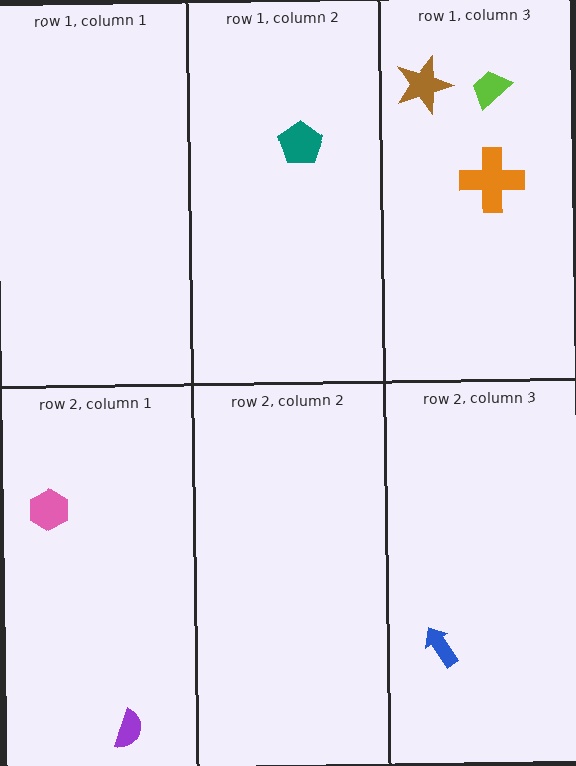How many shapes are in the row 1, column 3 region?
3.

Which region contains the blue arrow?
The row 2, column 3 region.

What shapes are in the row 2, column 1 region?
The purple semicircle, the pink hexagon.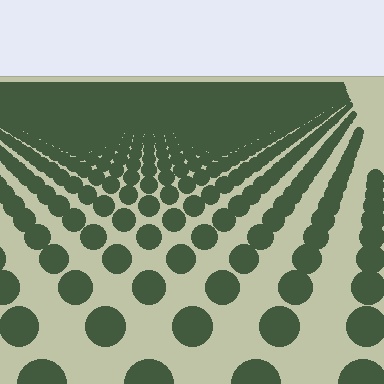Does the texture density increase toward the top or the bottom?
Density increases toward the top.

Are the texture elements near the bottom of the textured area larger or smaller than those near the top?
Larger. Near the bottom, elements are closer to the viewer and appear at a bigger on-screen size.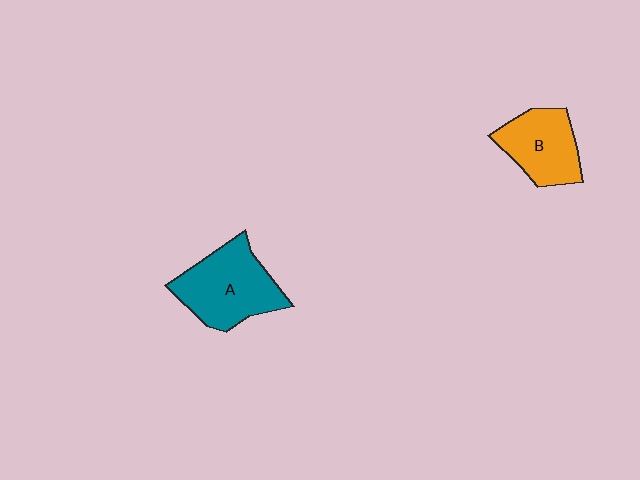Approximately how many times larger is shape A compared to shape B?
Approximately 1.3 times.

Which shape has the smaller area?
Shape B (orange).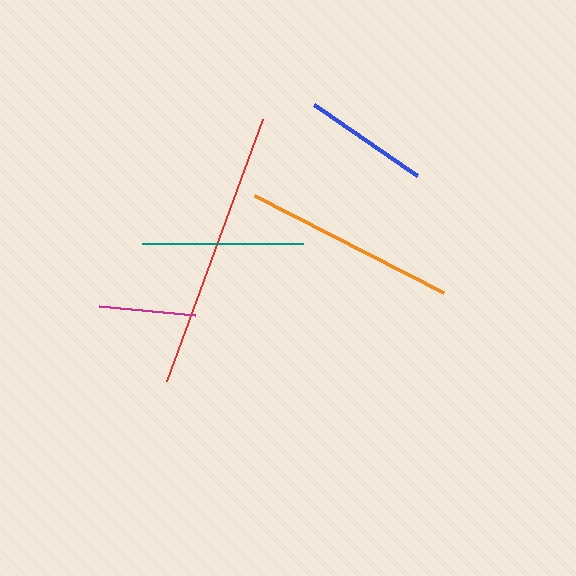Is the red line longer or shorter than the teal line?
The red line is longer than the teal line.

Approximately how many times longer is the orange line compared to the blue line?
The orange line is approximately 1.7 times the length of the blue line.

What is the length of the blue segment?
The blue segment is approximately 125 pixels long.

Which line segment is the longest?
The red line is the longest at approximately 280 pixels.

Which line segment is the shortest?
The magenta line is the shortest at approximately 97 pixels.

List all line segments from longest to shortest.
From longest to shortest: red, orange, teal, blue, magenta.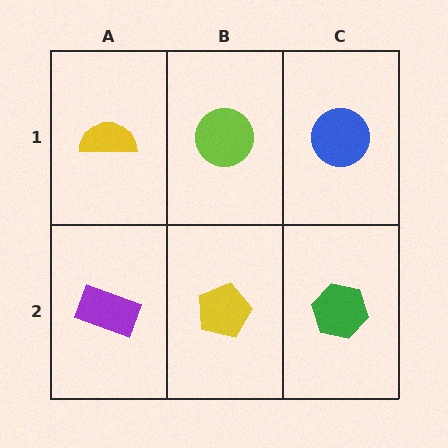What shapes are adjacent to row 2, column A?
A yellow semicircle (row 1, column A), a yellow pentagon (row 2, column B).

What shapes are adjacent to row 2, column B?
A lime circle (row 1, column B), a purple rectangle (row 2, column A), a green hexagon (row 2, column C).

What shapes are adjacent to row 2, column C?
A blue circle (row 1, column C), a yellow pentagon (row 2, column B).